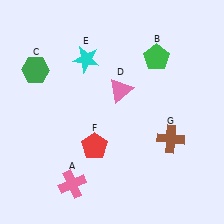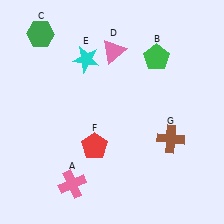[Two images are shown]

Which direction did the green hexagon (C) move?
The green hexagon (C) moved up.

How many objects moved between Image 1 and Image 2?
2 objects moved between the two images.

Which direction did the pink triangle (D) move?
The pink triangle (D) moved up.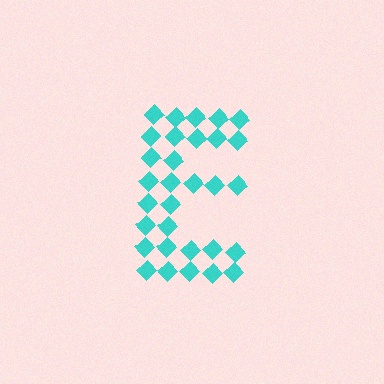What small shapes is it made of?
It is made of small diamonds.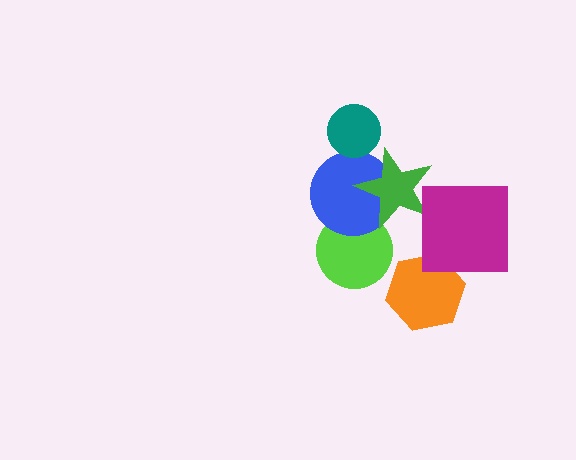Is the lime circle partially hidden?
Yes, it is partially covered by another shape.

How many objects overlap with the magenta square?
1 object overlaps with the magenta square.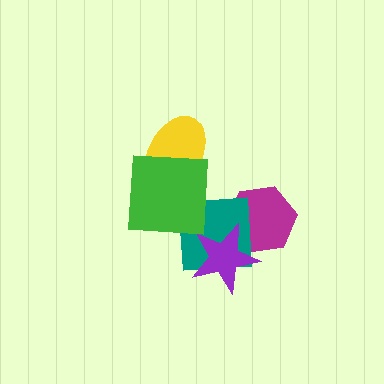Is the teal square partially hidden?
Yes, it is partially covered by another shape.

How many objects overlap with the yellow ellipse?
1 object overlaps with the yellow ellipse.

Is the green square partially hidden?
No, no other shape covers it.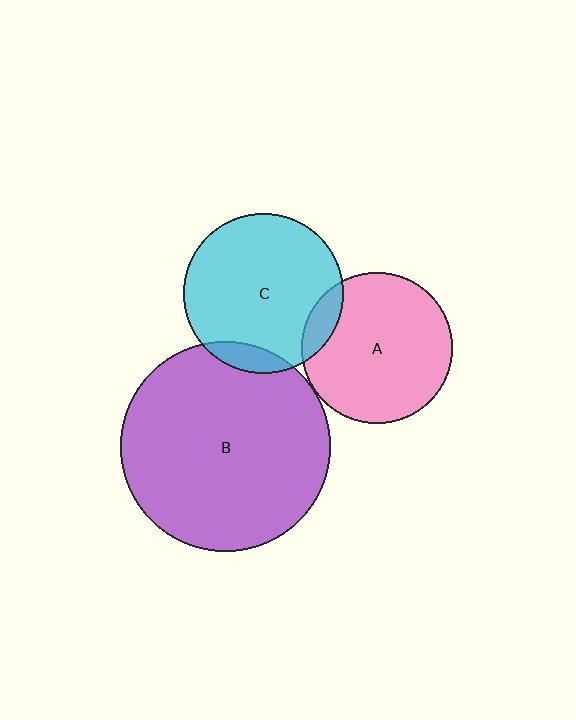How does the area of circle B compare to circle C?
Approximately 1.7 times.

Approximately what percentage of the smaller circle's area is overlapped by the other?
Approximately 10%.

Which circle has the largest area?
Circle B (purple).